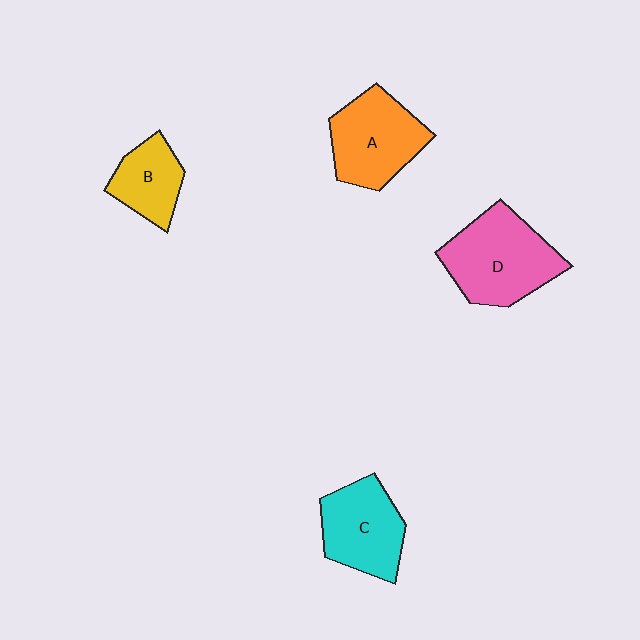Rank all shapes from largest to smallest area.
From largest to smallest: D (pink), A (orange), C (cyan), B (yellow).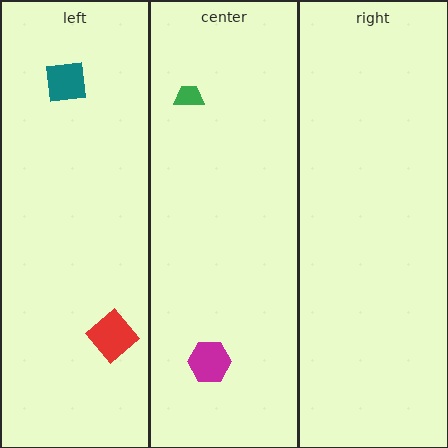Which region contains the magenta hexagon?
The center region.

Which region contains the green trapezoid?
The center region.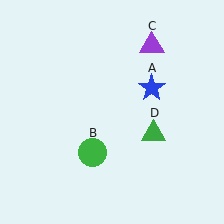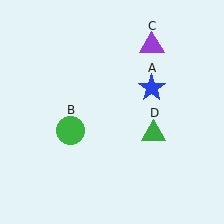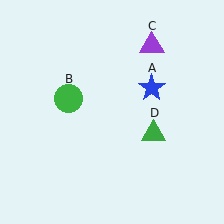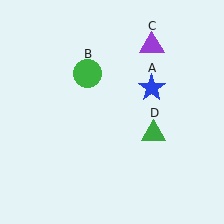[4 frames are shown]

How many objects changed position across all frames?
1 object changed position: green circle (object B).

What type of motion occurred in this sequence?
The green circle (object B) rotated clockwise around the center of the scene.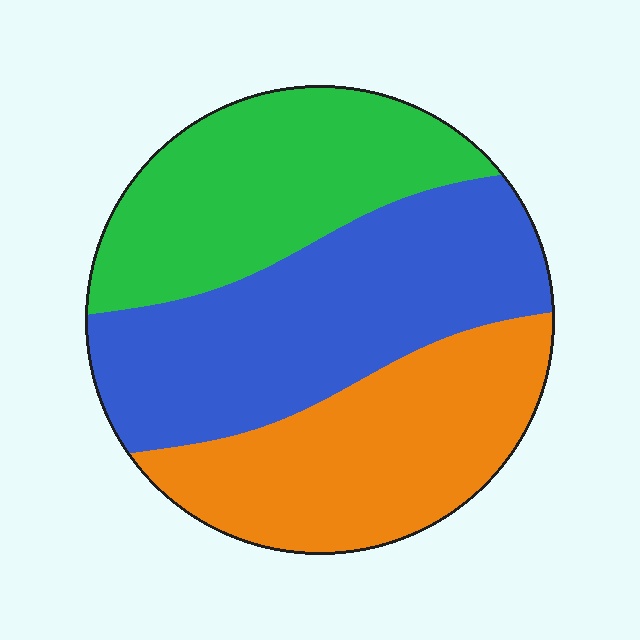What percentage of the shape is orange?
Orange covers roughly 30% of the shape.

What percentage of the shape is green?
Green takes up about one third (1/3) of the shape.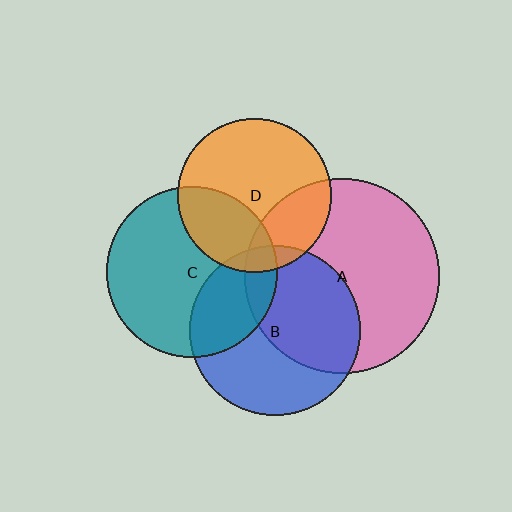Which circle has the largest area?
Circle A (pink).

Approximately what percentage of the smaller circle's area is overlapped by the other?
Approximately 10%.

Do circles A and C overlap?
Yes.